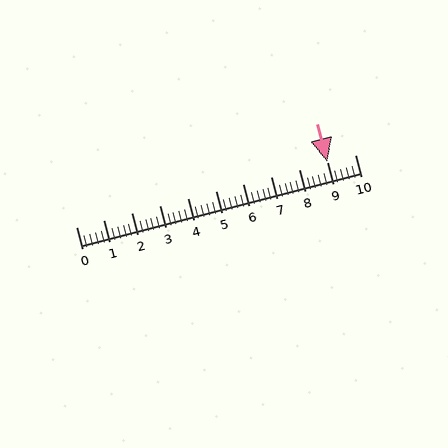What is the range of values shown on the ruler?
The ruler shows values from 0 to 10.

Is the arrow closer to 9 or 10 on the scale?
The arrow is closer to 9.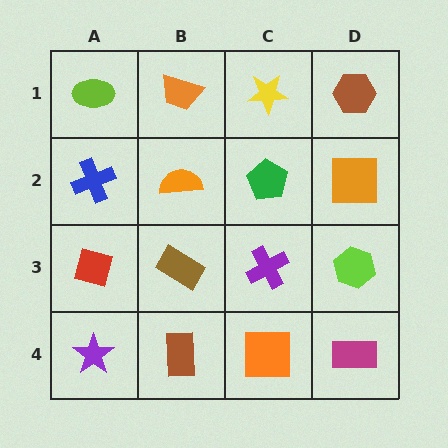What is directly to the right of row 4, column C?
A magenta rectangle.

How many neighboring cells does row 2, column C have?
4.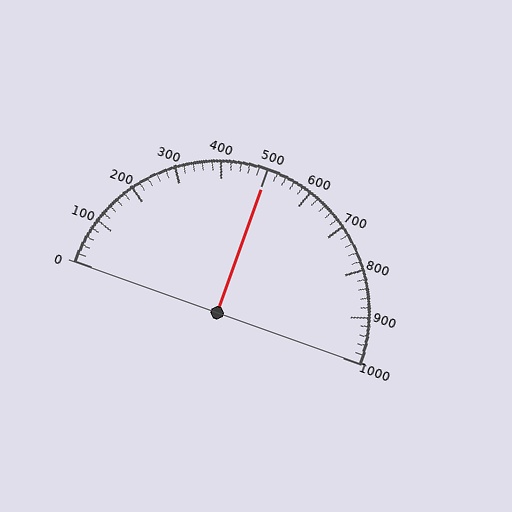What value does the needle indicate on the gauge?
The needle indicates approximately 500.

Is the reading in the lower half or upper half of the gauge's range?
The reading is in the upper half of the range (0 to 1000).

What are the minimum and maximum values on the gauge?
The gauge ranges from 0 to 1000.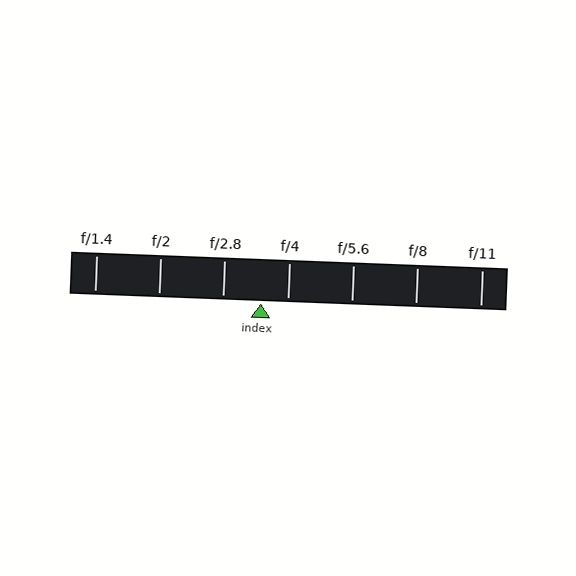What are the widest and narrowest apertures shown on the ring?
The widest aperture shown is f/1.4 and the narrowest is f/11.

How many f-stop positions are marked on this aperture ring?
There are 7 f-stop positions marked.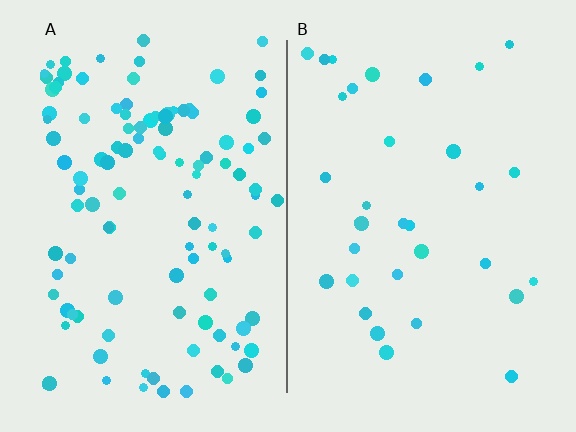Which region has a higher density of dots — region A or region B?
A (the left).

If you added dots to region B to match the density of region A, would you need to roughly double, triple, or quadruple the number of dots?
Approximately triple.